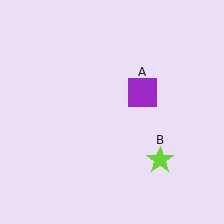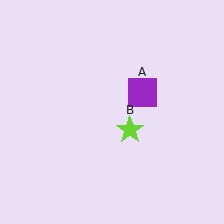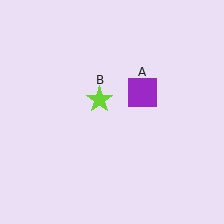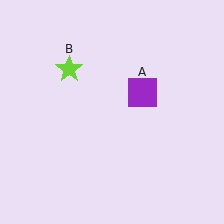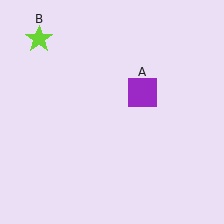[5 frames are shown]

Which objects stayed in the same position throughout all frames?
Purple square (object A) remained stationary.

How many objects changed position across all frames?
1 object changed position: lime star (object B).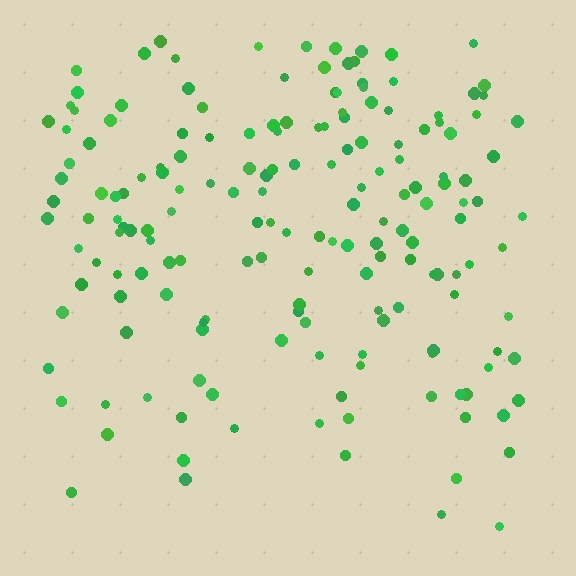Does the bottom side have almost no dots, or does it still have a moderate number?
Still a moderate number, just noticeably fewer than the top.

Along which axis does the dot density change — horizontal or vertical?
Vertical.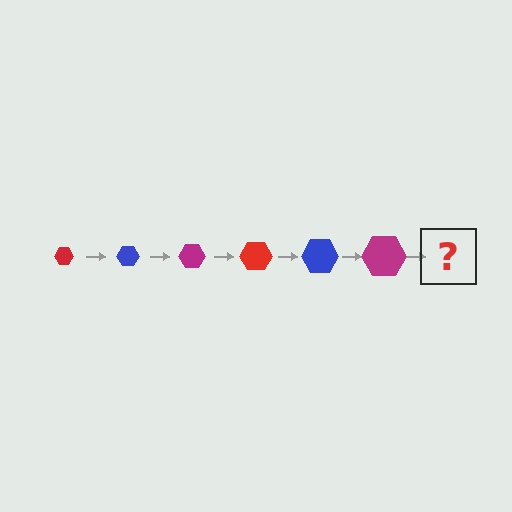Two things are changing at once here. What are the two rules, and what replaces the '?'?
The two rules are that the hexagon grows larger each step and the color cycles through red, blue, and magenta. The '?' should be a red hexagon, larger than the previous one.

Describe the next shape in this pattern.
It should be a red hexagon, larger than the previous one.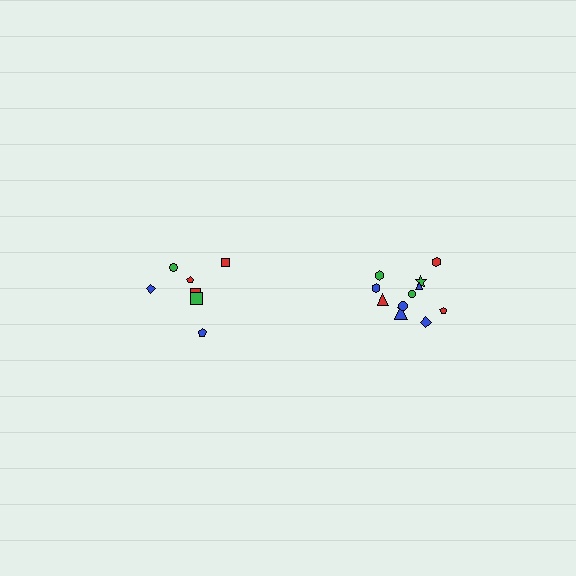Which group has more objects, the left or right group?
The right group.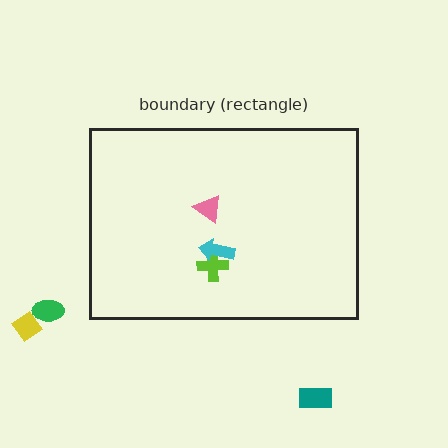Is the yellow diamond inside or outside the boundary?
Outside.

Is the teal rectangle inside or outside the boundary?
Outside.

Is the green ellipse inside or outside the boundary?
Outside.